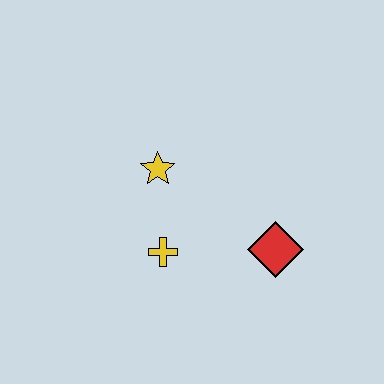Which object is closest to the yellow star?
The yellow cross is closest to the yellow star.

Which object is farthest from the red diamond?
The yellow star is farthest from the red diamond.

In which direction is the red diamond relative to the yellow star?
The red diamond is to the right of the yellow star.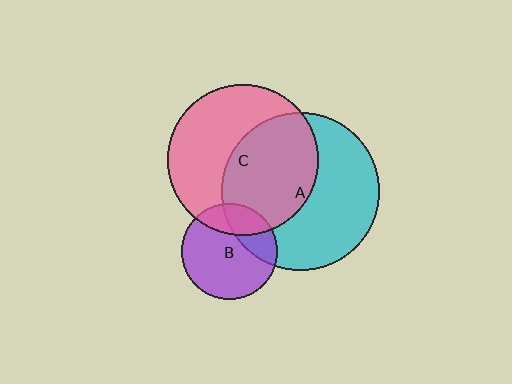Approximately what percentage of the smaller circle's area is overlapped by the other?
Approximately 20%.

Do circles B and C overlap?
Yes.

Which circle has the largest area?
Circle A (cyan).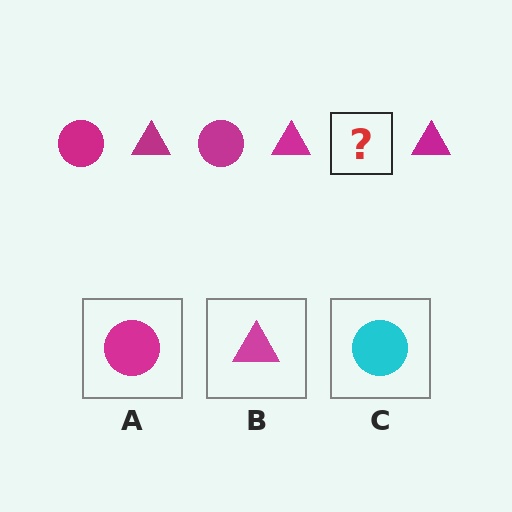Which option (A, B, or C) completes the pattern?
A.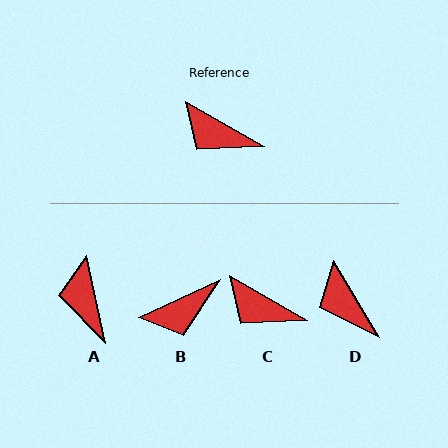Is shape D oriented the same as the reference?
No, it is off by about 29 degrees.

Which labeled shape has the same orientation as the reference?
C.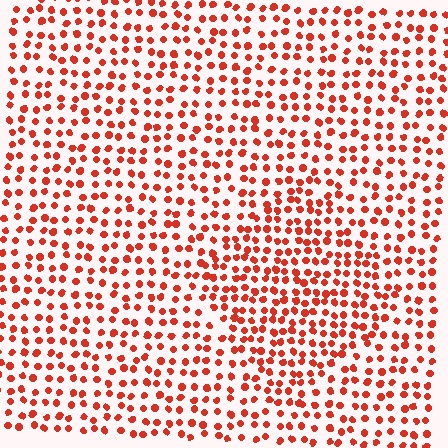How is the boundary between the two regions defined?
The boundary is defined by a change in element density (approximately 1.5x ratio). All elements are the same color, size, and shape.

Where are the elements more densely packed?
The elements are more densely packed inside the diamond boundary.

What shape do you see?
I see a diamond.